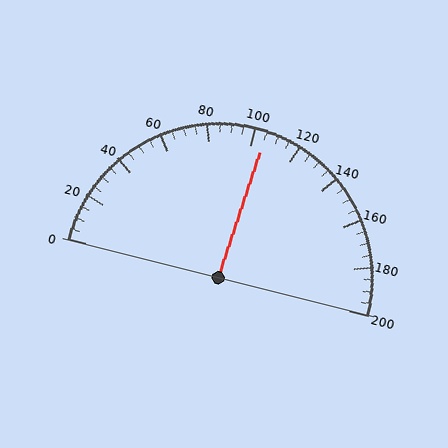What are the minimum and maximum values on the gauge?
The gauge ranges from 0 to 200.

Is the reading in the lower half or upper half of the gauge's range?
The reading is in the upper half of the range (0 to 200).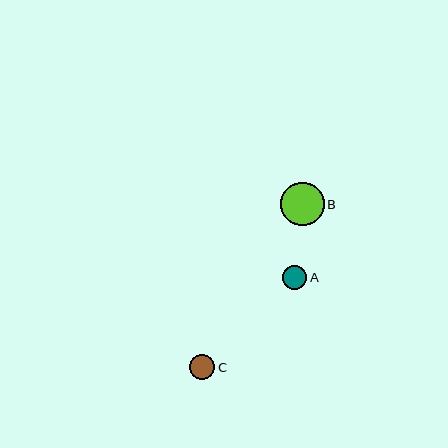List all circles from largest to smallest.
From largest to smallest: B, C, A.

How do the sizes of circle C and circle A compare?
Circle C and circle A are approximately the same size.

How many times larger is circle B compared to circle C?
Circle B is approximately 1.7 times the size of circle C.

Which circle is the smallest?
Circle A is the smallest with a size of approximately 24 pixels.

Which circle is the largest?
Circle B is the largest with a size of approximately 43 pixels.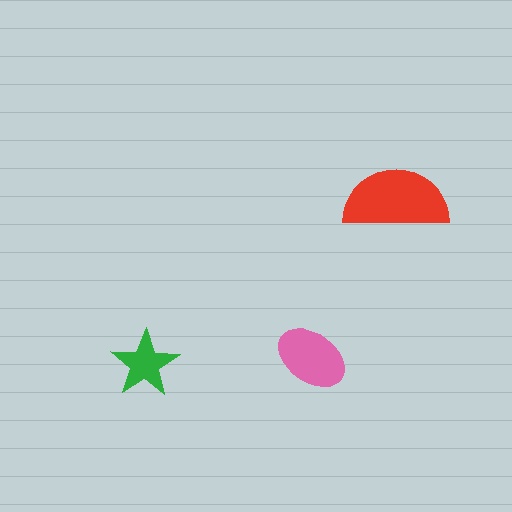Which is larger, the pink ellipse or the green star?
The pink ellipse.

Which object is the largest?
The red semicircle.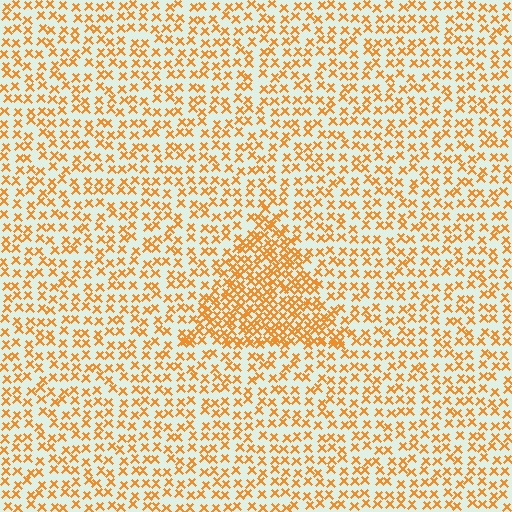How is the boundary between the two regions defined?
The boundary is defined by a change in element density (approximately 2.0x ratio). All elements are the same color, size, and shape.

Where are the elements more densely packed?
The elements are more densely packed inside the triangle boundary.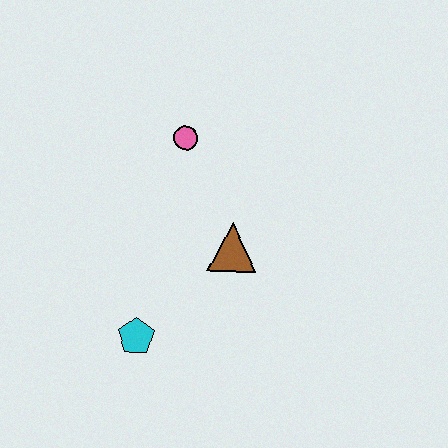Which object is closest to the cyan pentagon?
The brown triangle is closest to the cyan pentagon.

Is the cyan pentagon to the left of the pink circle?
Yes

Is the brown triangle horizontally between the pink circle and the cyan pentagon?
No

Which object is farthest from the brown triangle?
The cyan pentagon is farthest from the brown triangle.